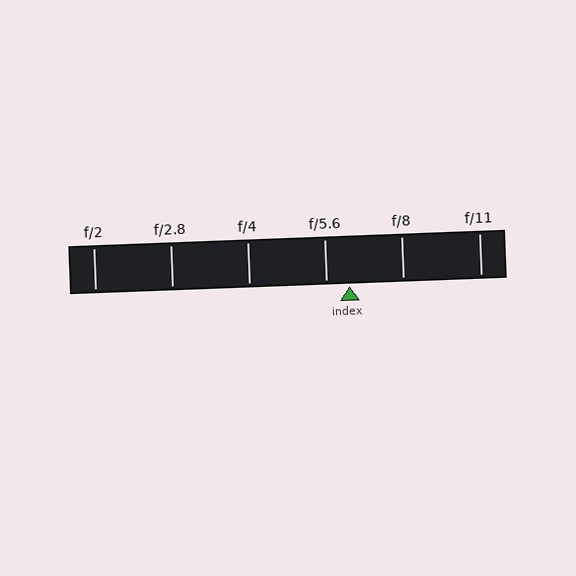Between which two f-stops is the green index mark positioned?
The index mark is between f/5.6 and f/8.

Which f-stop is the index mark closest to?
The index mark is closest to f/5.6.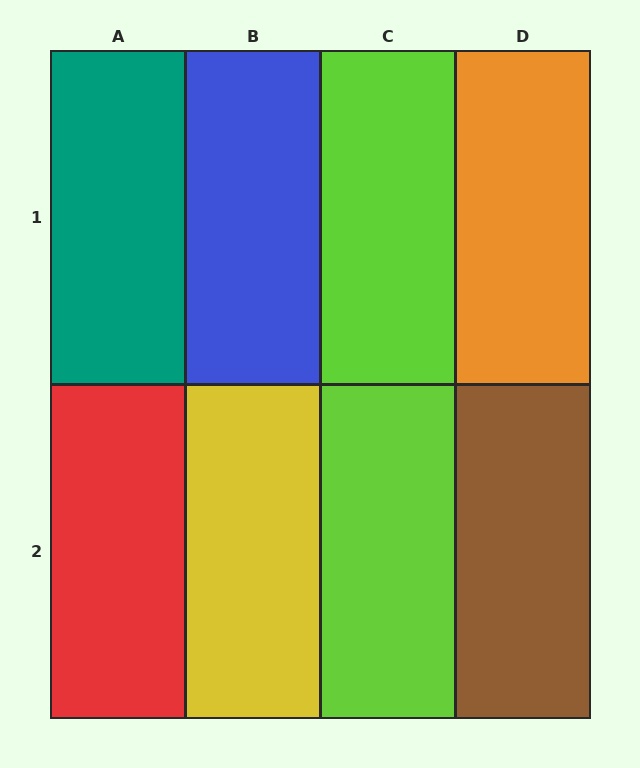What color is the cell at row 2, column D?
Brown.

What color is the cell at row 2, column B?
Yellow.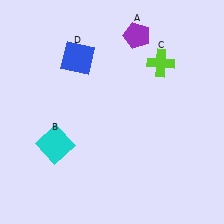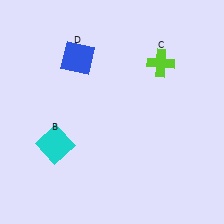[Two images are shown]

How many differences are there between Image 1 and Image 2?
There is 1 difference between the two images.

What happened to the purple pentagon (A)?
The purple pentagon (A) was removed in Image 2. It was in the top-right area of Image 1.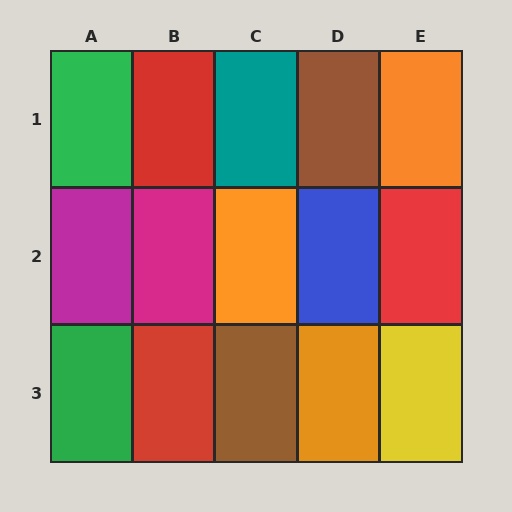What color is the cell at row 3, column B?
Red.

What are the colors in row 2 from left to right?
Magenta, magenta, orange, blue, red.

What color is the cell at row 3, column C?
Brown.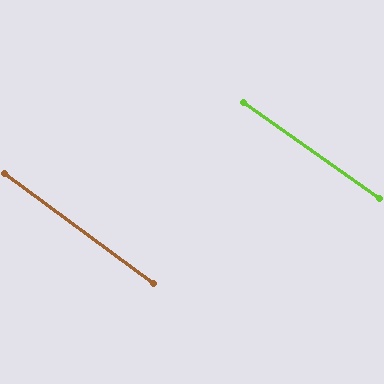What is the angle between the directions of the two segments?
Approximately 1 degree.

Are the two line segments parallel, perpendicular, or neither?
Parallel — their directions differ by only 1.2°.